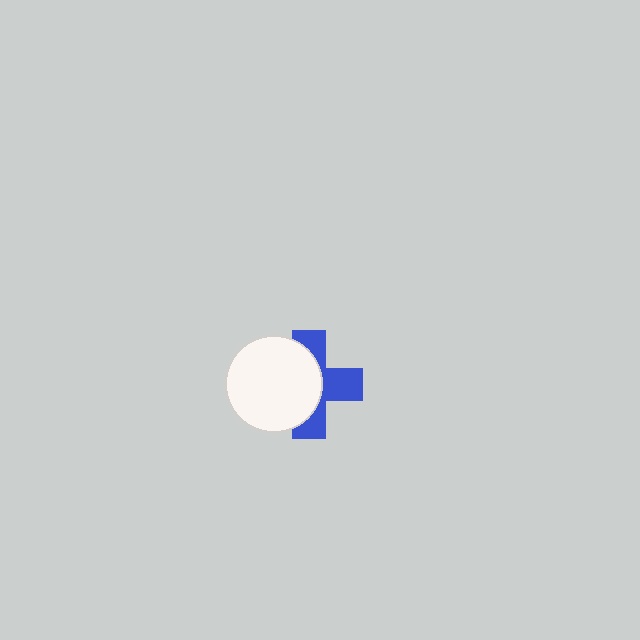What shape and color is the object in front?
The object in front is a white circle.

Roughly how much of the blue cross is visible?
About half of it is visible (roughly 47%).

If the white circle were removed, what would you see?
You would see the complete blue cross.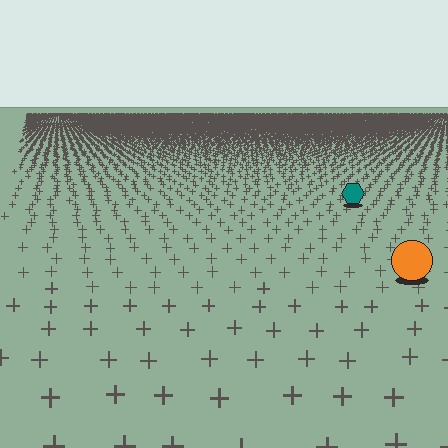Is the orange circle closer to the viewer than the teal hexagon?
Yes. The orange circle is closer — you can tell from the texture gradient: the ground texture is coarser near it.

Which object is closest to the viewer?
The orange circle is closest. The texture marks near it are larger and more spread out.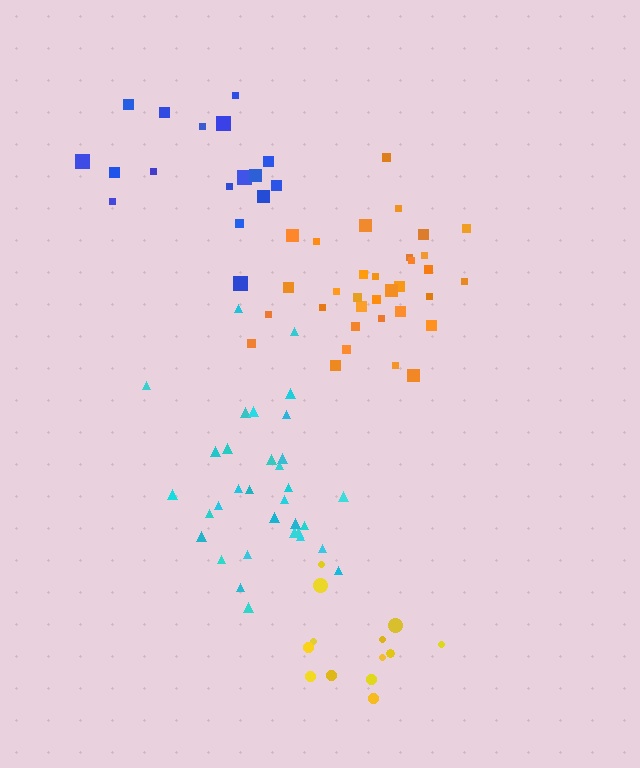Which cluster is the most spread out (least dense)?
Blue.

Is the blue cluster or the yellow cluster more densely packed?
Yellow.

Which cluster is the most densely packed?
Orange.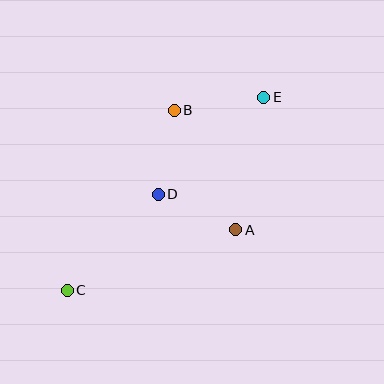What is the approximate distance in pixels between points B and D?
The distance between B and D is approximately 86 pixels.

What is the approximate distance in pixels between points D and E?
The distance between D and E is approximately 143 pixels.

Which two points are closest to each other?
Points A and D are closest to each other.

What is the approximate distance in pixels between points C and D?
The distance between C and D is approximately 132 pixels.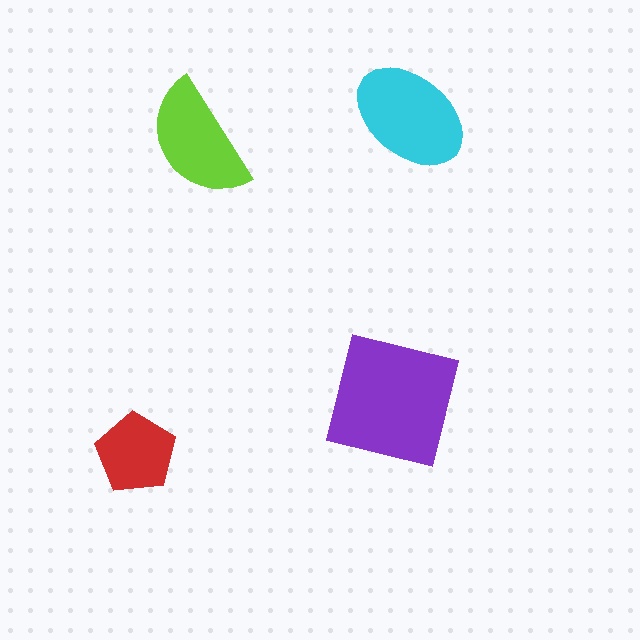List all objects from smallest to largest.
The red pentagon, the lime semicircle, the cyan ellipse, the purple square.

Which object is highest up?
The cyan ellipse is topmost.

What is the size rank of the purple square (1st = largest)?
1st.